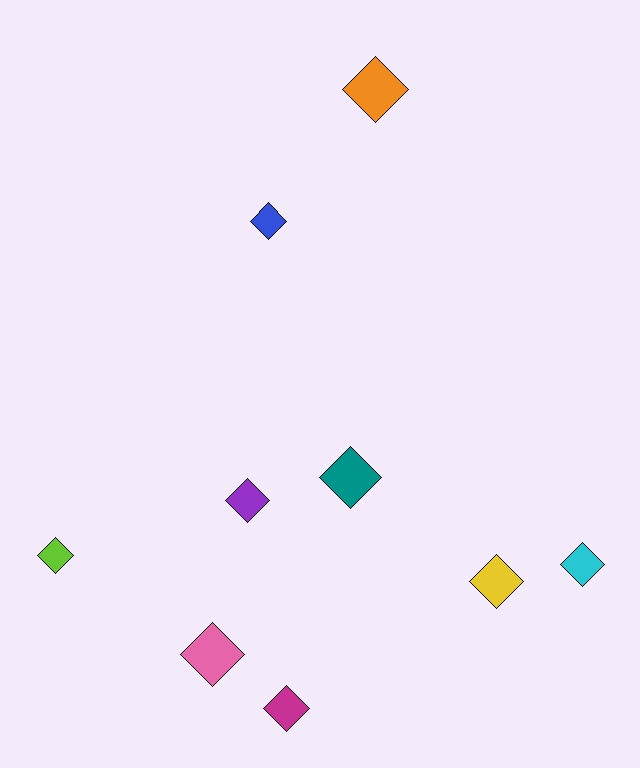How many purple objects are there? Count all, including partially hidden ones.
There is 1 purple object.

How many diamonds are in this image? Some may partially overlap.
There are 9 diamonds.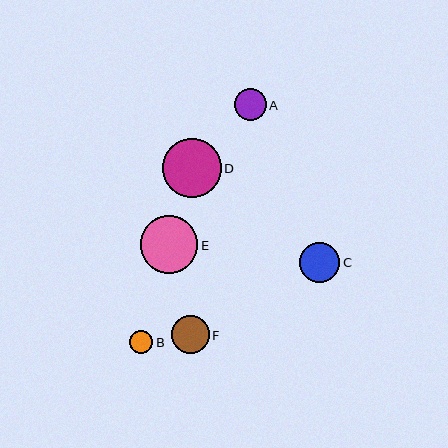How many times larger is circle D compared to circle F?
Circle D is approximately 1.6 times the size of circle F.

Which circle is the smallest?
Circle B is the smallest with a size of approximately 23 pixels.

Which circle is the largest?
Circle D is the largest with a size of approximately 59 pixels.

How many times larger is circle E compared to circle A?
Circle E is approximately 1.8 times the size of circle A.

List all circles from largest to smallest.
From largest to smallest: D, E, C, F, A, B.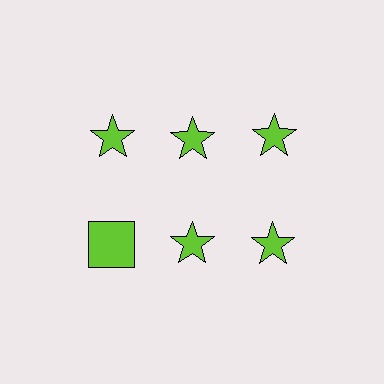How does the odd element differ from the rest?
It has a different shape: square instead of star.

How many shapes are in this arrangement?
There are 6 shapes arranged in a grid pattern.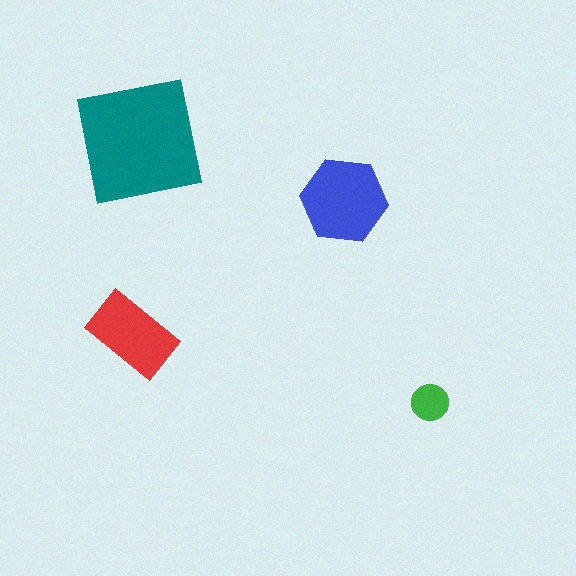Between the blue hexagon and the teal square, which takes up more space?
The teal square.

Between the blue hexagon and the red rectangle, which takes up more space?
The blue hexagon.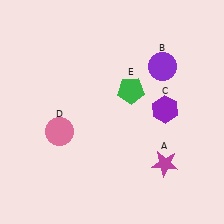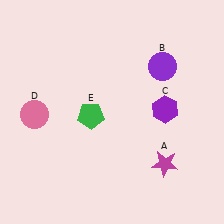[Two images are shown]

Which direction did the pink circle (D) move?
The pink circle (D) moved left.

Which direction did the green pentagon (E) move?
The green pentagon (E) moved left.